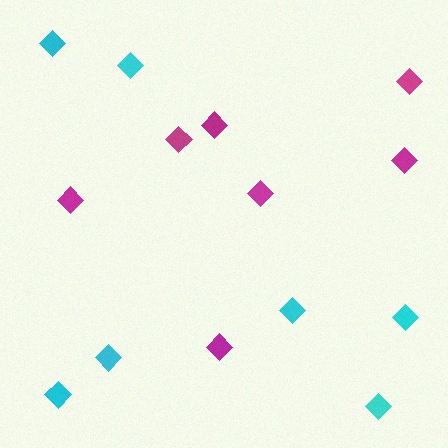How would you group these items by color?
There are 2 groups: one group of magenta diamonds (7) and one group of cyan diamonds (7).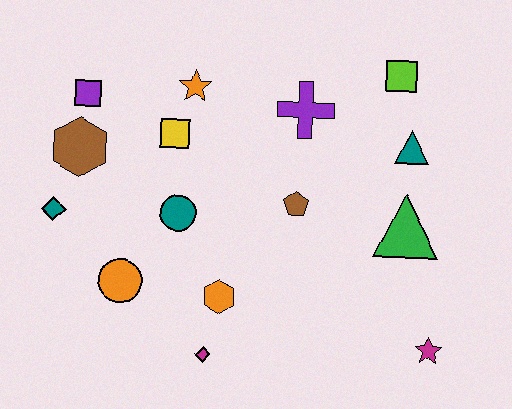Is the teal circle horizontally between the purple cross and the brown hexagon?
Yes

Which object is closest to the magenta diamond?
The orange hexagon is closest to the magenta diamond.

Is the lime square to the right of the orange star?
Yes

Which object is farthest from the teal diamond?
The magenta star is farthest from the teal diamond.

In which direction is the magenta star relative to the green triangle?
The magenta star is below the green triangle.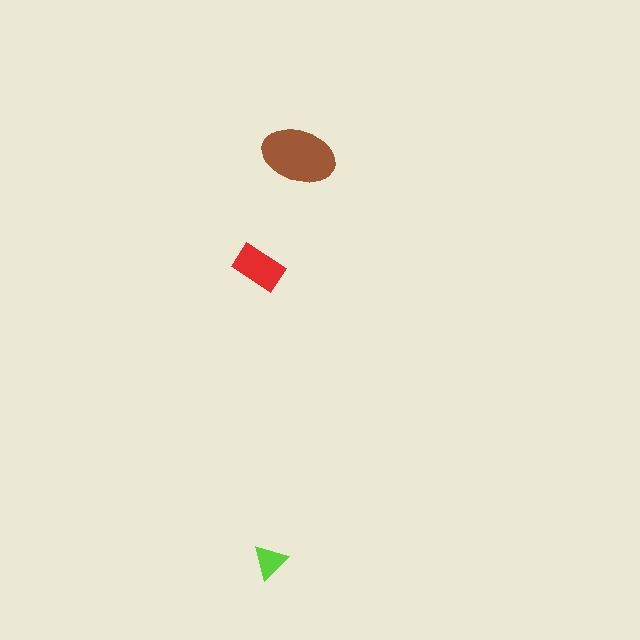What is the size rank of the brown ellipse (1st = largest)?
1st.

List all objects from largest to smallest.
The brown ellipse, the red rectangle, the lime triangle.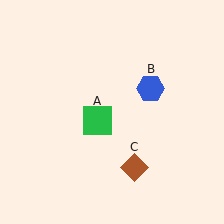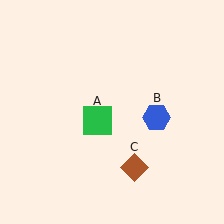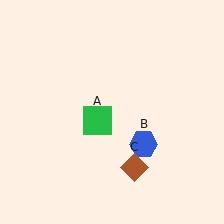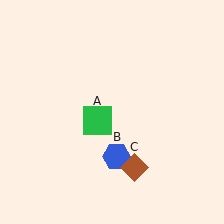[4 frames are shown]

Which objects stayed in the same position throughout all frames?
Green square (object A) and brown diamond (object C) remained stationary.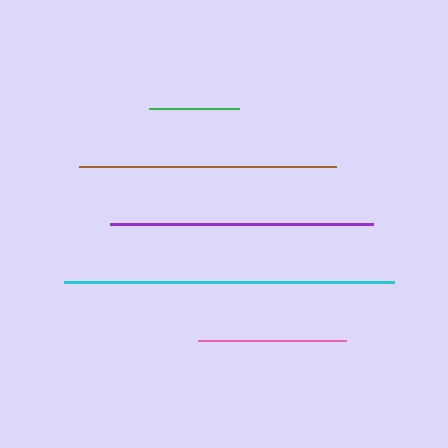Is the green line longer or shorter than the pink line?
The pink line is longer than the green line.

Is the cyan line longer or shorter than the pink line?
The cyan line is longer than the pink line.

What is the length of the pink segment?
The pink segment is approximately 148 pixels long.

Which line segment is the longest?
The cyan line is the longest at approximately 330 pixels.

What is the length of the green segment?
The green segment is approximately 91 pixels long.